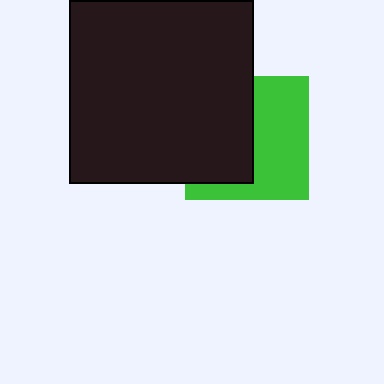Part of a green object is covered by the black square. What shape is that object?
It is a square.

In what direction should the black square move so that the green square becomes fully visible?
The black square should move left. That is the shortest direction to clear the overlap and leave the green square fully visible.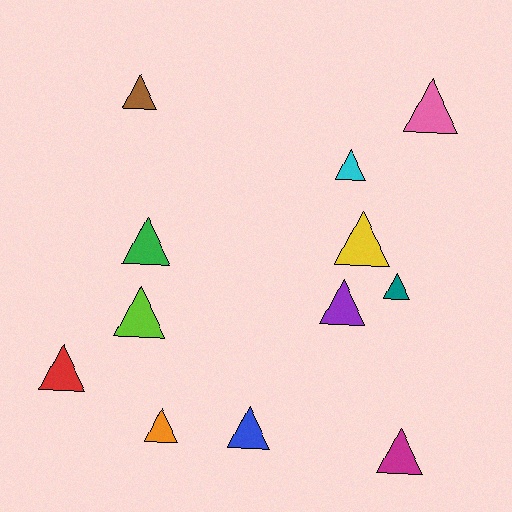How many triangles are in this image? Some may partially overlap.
There are 12 triangles.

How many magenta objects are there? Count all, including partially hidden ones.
There is 1 magenta object.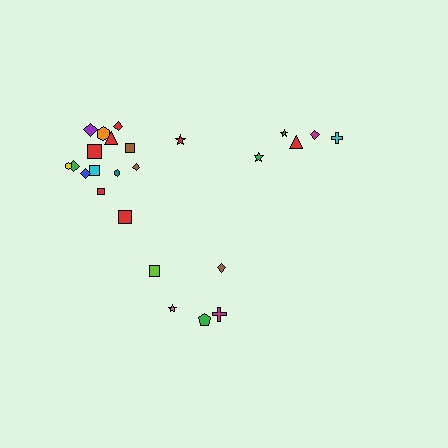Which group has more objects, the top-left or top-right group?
The top-left group.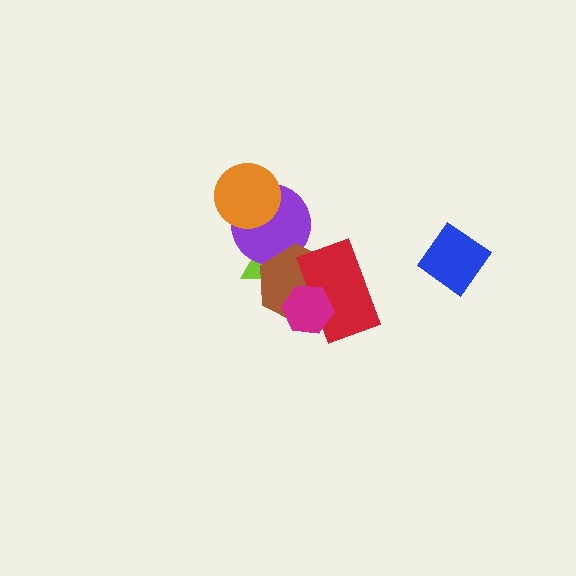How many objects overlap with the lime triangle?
2 objects overlap with the lime triangle.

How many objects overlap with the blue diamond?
0 objects overlap with the blue diamond.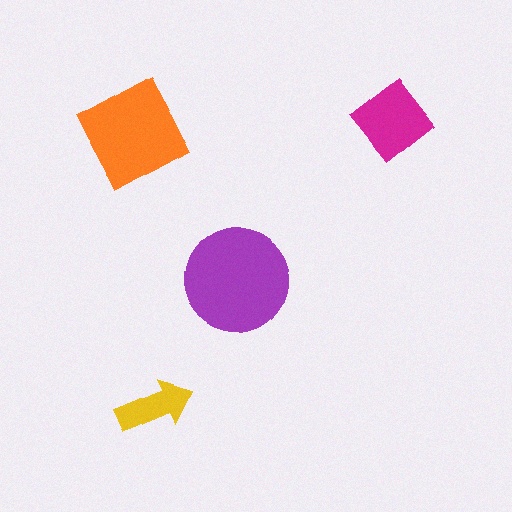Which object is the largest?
The purple circle.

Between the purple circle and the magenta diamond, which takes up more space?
The purple circle.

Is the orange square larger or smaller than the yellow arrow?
Larger.